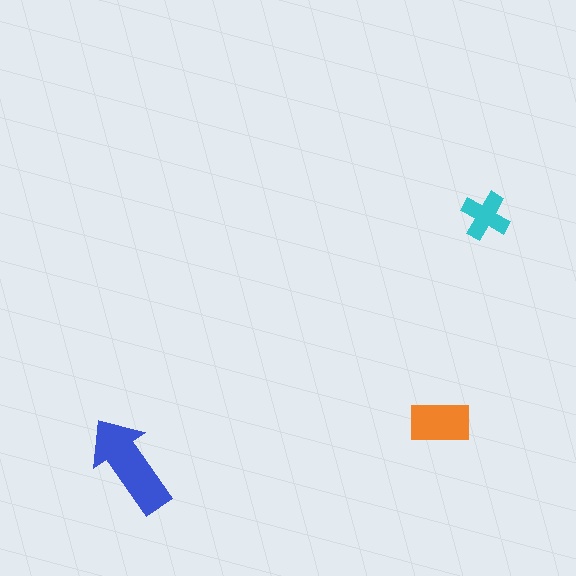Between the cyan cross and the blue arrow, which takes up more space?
The blue arrow.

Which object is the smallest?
The cyan cross.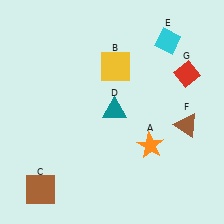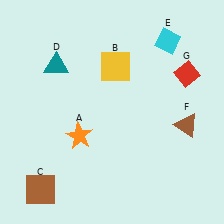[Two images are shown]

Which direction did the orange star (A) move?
The orange star (A) moved left.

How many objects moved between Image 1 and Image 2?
2 objects moved between the two images.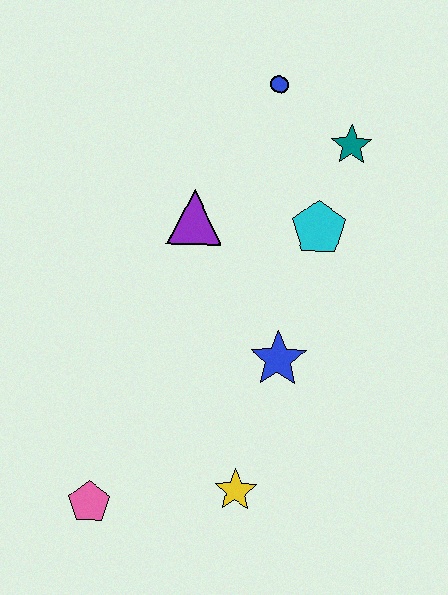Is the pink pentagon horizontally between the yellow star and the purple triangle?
No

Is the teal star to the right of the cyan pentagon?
Yes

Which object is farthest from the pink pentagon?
The blue circle is farthest from the pink pentagon.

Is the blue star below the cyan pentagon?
Yes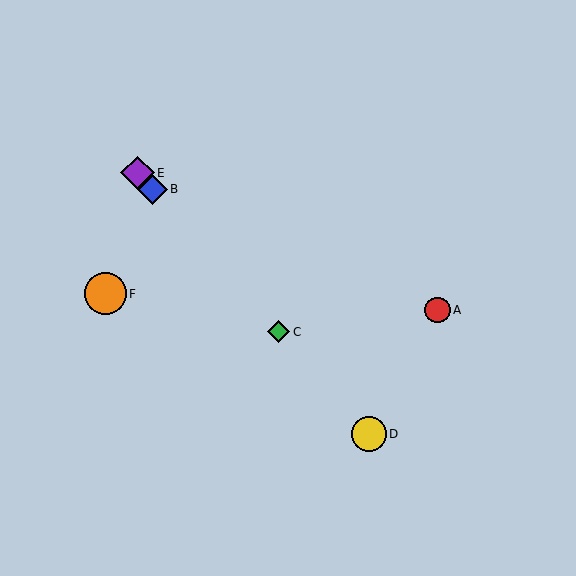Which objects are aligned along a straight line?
Objects B, C, D, E are aligned along a straight line.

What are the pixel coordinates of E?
Object E is at (138, 173).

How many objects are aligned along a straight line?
4 objects (B, C, D, E) are aligned along a straight line.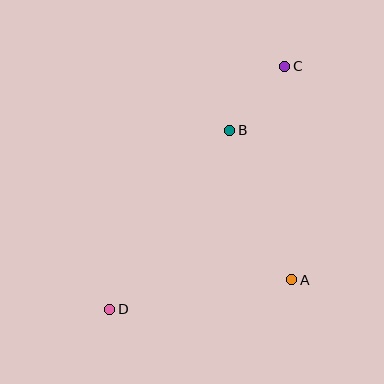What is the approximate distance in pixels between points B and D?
The distance between B and D is approximately 215 pixels.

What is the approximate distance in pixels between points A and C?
The distance between A and C is approximately 214 pixels.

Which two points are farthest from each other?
Points C and D are farthest from each other.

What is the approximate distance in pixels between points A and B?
The distance between A and B is approximately 162 pixels.